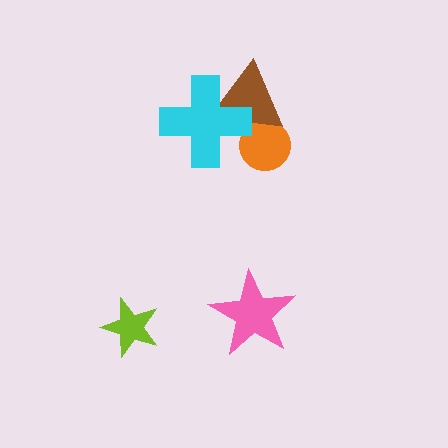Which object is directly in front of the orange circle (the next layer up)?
The brown triangle is directly in front of the orange circle.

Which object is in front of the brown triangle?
The cyan cross is in front of the brown triangle.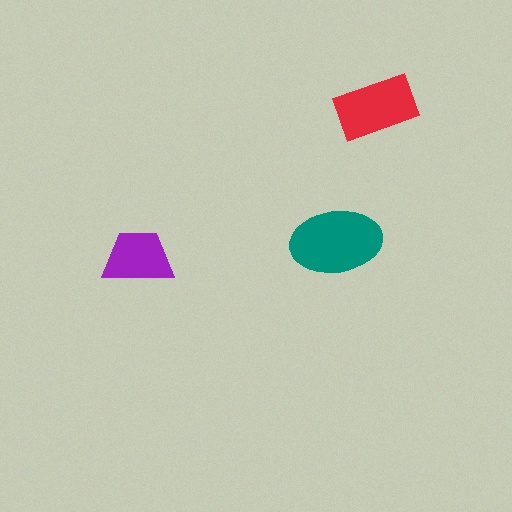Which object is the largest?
The teal ellipse.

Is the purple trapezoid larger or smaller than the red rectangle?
Smaller.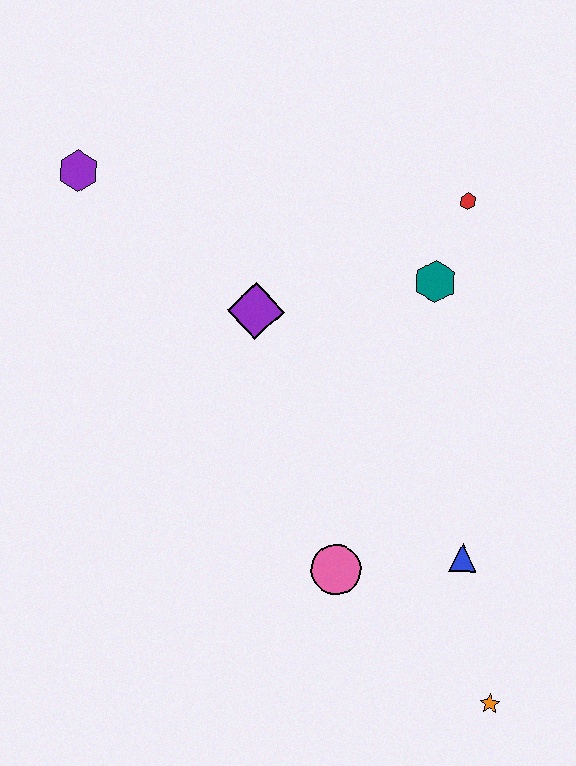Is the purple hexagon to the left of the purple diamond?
Yes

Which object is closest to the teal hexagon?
The red hexagon is closest to the teal hexagon.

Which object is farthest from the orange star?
The purple hexagon is farthest from the orange star.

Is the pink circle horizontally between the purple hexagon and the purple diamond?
No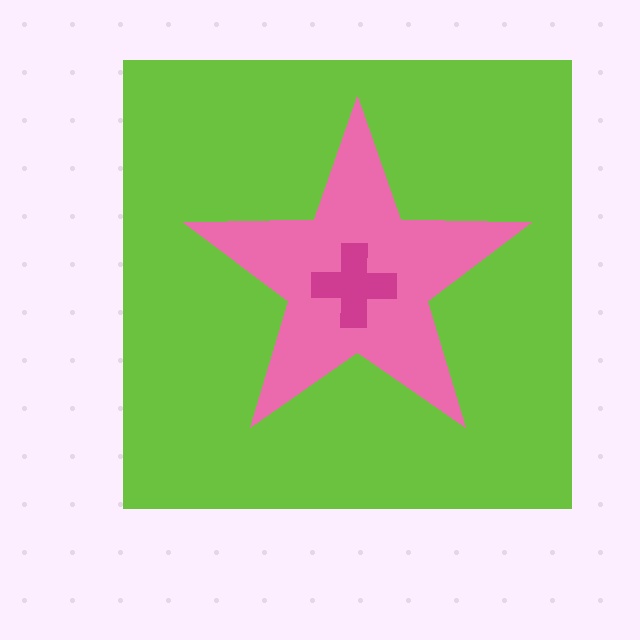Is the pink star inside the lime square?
Yes.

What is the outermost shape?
The lime square.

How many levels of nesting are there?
3.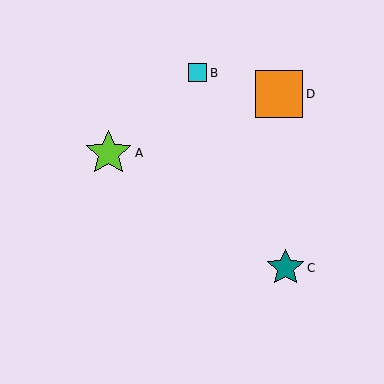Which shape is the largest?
The orange square (labeled D) is the largest.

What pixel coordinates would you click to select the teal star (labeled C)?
Click at (286, 268) to select the teal star C.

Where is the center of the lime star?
The center of the lime star is at (108, 153).